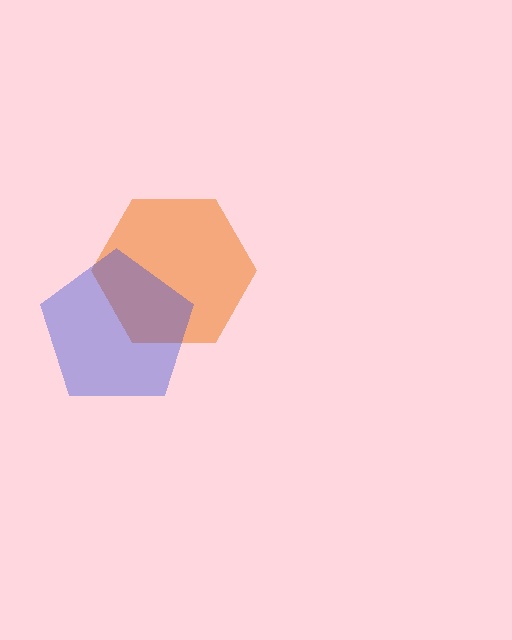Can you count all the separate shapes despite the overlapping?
Yes, there are 2 separate shapes.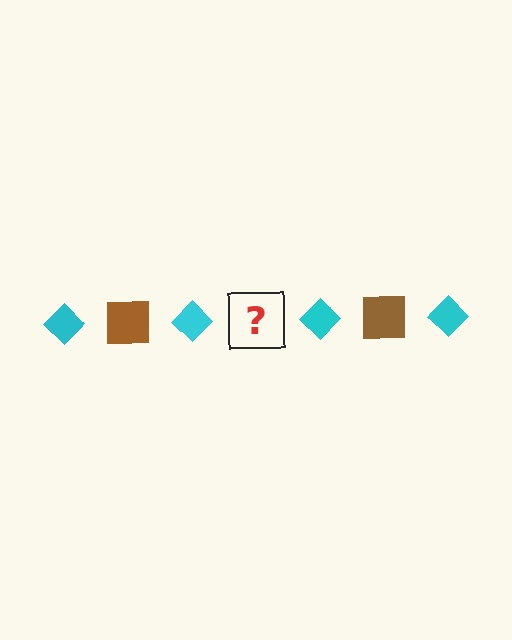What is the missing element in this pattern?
The missing element is a brown square.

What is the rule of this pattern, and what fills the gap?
The rule is that the pattern alternates between cyan diamond and brown square. The gap should be filled with a brown square.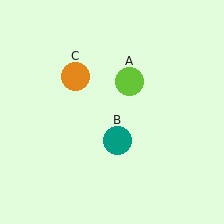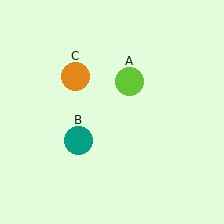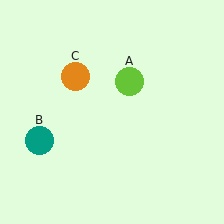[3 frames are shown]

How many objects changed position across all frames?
1 object changed position: teal circle (object B).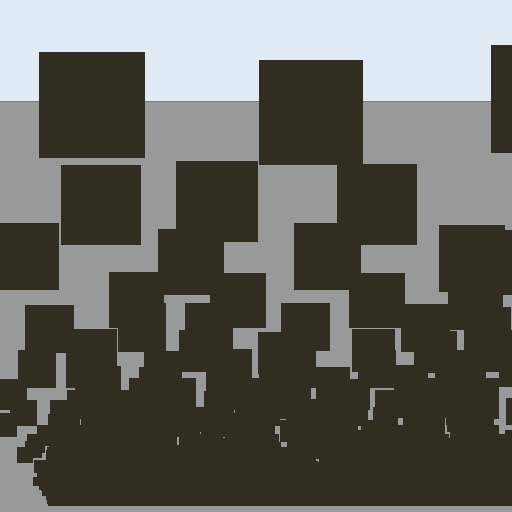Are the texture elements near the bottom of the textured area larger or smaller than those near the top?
Smaller. The gradient is inverted — elements near the bottom are smaller and denser.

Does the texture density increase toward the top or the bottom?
Density increases toward the bottom.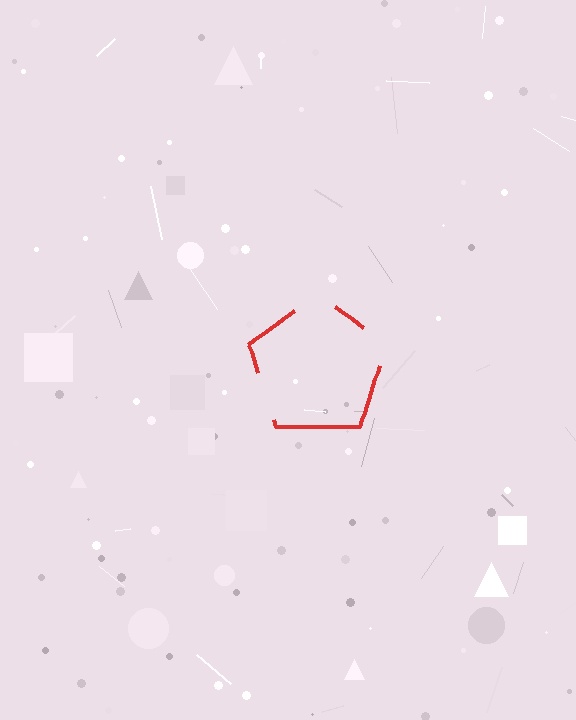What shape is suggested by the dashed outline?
The dashed outline suggests a pentagon.